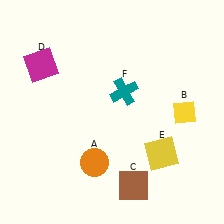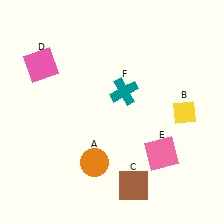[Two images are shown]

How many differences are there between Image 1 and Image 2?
There are 2 differences between the two images.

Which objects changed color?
D changed from magenta to pink. E changed from yellow to pink.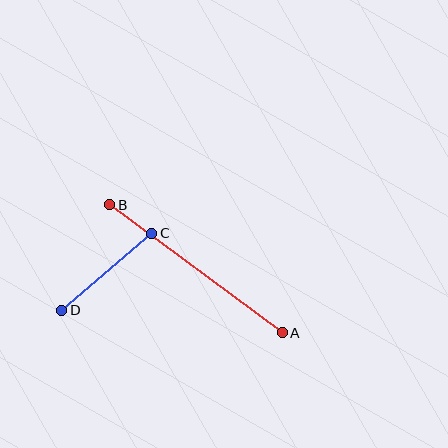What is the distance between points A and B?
The distance is approximately 215 pixels.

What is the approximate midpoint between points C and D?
The midpoint is at approximately (107, 272) pixels.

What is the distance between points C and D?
The distance is approximately 118 pixels.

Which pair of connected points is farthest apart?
Points A and B are farthest apart.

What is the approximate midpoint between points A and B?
The midpoint is at approximately (196, 269) pixels.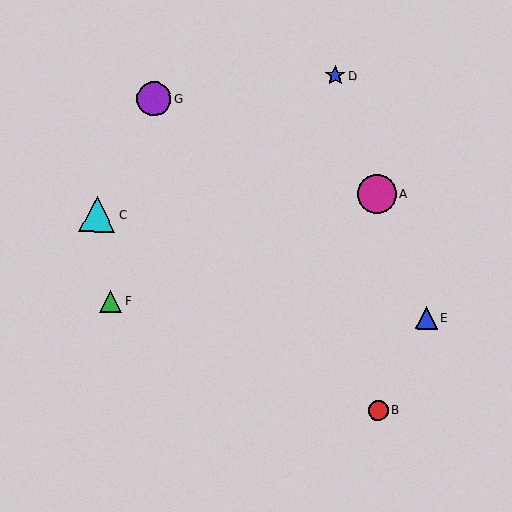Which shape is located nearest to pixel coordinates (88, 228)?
The cyan triangle (labeled C) at (97, 214) is nearest to that location.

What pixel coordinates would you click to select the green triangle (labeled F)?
Click at (111, 301) to select the green triangle F.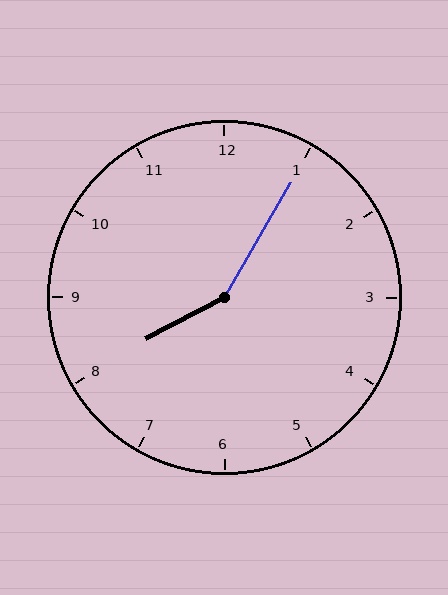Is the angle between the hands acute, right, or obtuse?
It is obtuse.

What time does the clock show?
8:05.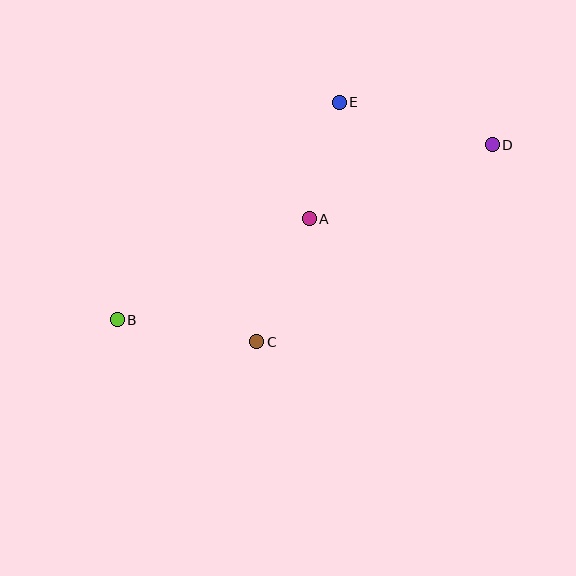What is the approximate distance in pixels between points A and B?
The distance between A and B is approximately 217 pixels.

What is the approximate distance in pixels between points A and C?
The distance between A and C is approximately 134 pixels.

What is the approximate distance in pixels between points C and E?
The distance between C and E is approximately 253 pixels.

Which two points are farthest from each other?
Points B and D are farthest from each other.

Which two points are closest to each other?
Points A and E are closest to each other.